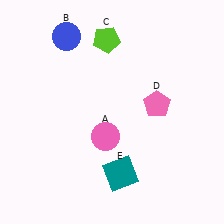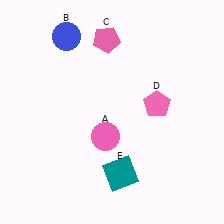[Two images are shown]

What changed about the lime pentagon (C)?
In Image 1, C is lime. In Image 2, it changed to pink.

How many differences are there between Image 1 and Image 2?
There is 1 difference between the two images.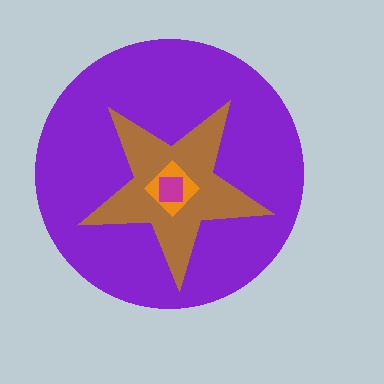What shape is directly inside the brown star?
The orange diamond.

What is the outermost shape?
The purple circle.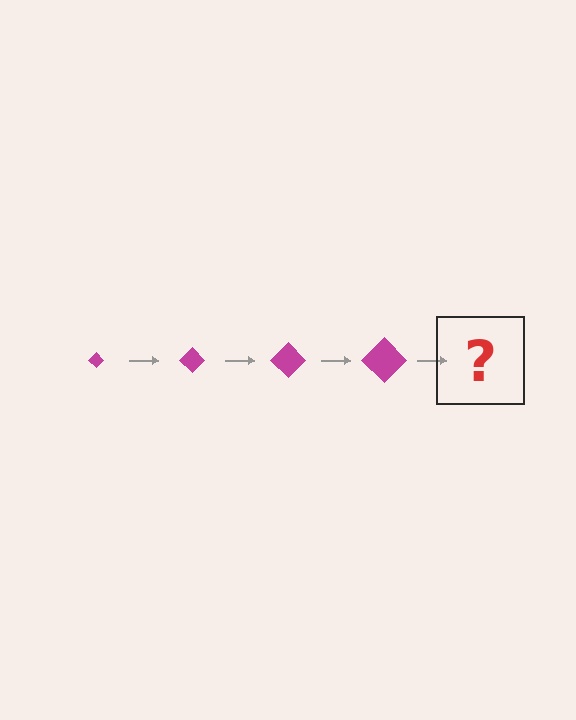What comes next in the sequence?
The next element should be a magenta diamond, larger than the previous one.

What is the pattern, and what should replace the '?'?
The pattern is that the diamond gets progressively larger each step. The '?' should be a magenta diamond, larger than the previous one.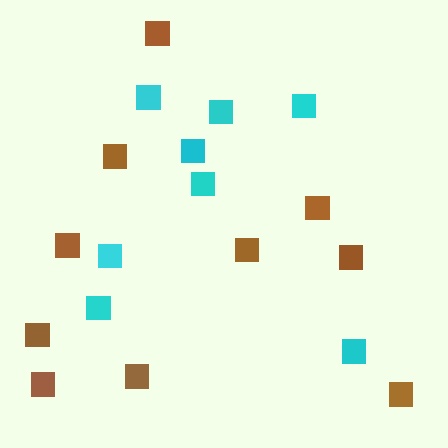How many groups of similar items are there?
There are 2 groups: one group of brown squares (10) and one group of cyan squares (8).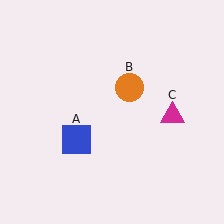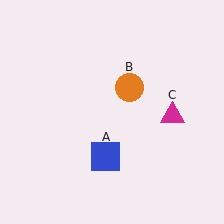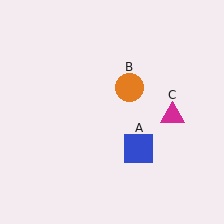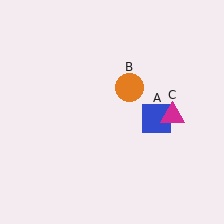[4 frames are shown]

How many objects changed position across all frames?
1 object changed position: blue square (object A).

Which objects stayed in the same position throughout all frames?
Orange circle (object B) and magenta triangle (object C) remained stationary.